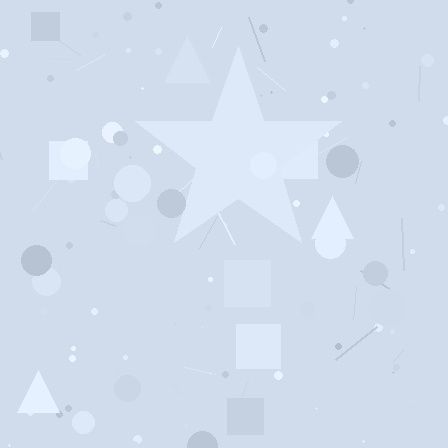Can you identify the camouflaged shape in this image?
The camouflaged shape is a star.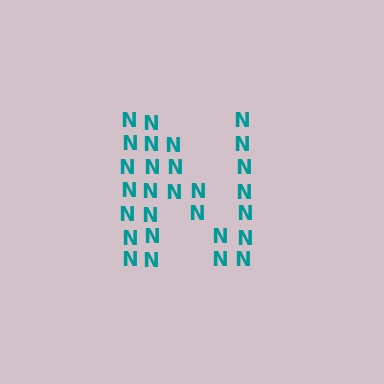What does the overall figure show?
The overall figure shows the letter N.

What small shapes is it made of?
It is made of small letter N's.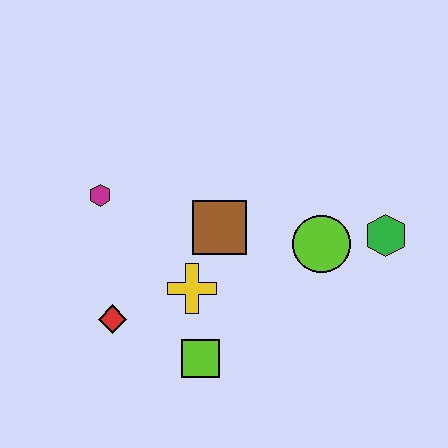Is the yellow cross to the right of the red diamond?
Yes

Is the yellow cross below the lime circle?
Yes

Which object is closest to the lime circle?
The green hexagon is closest to the lime circle.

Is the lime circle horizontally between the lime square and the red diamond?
No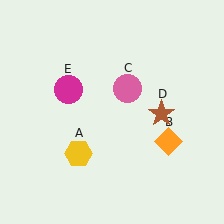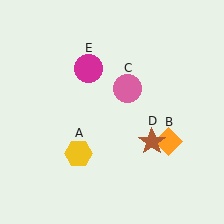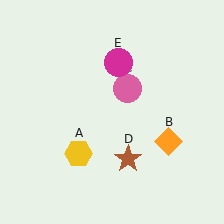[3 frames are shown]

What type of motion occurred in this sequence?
The brown star (object D), magenta circle (object E) rotated clockwise around the center of the scene.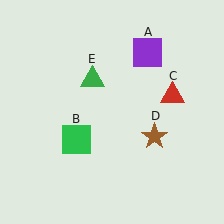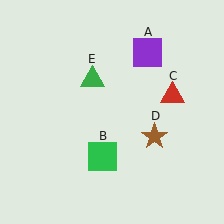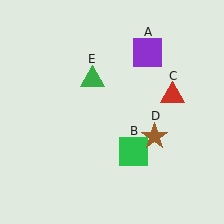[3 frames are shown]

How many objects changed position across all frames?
1 object changed position: green square (object B).